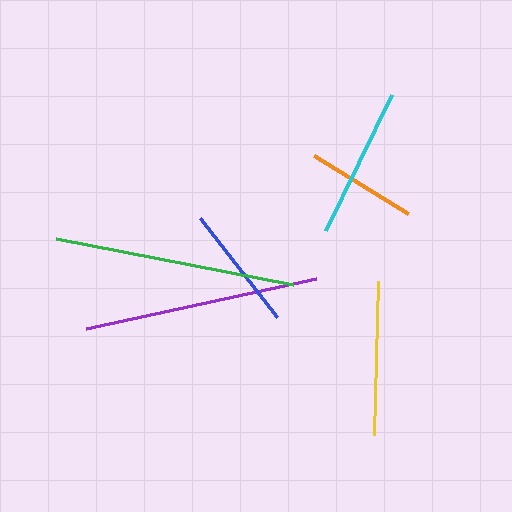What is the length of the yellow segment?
The yellow segment is approximately 153 pixels long.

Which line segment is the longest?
The green line is the longest at approximately 242 pixels.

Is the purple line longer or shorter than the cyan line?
The purple line is longer than the cyan line.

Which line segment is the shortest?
The orange line is the shortest at approximately 111 pixels.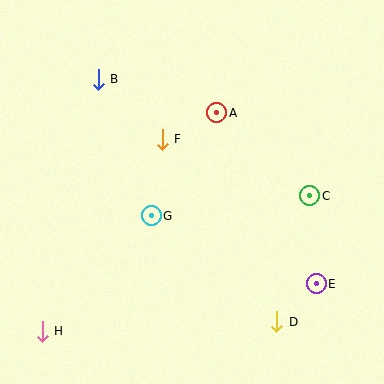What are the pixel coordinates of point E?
Point E is at (316, 284).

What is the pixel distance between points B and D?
The distance between B and D is 301 pixels.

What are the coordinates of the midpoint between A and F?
The midpoint between A and F is at (190, 126).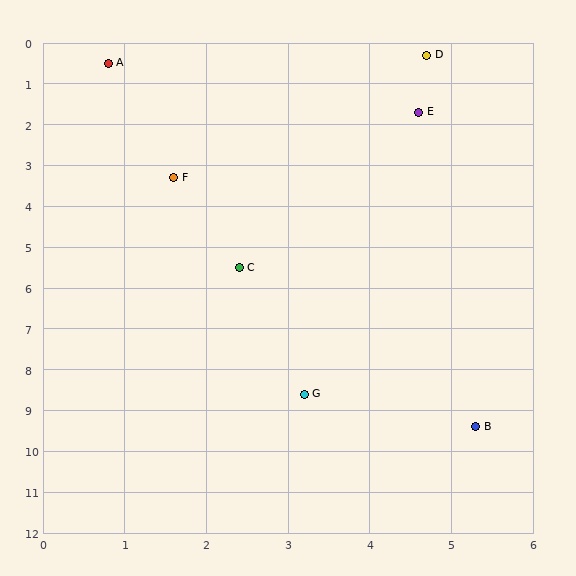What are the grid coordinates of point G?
Point G is at approximately (3.2, 8.6).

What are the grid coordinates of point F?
Point F is at approximately (1.6, 3.3).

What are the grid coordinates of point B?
Point B is at approximately (5.3, 9.4).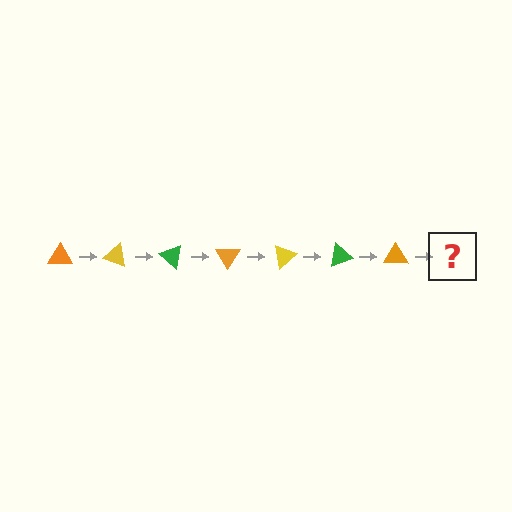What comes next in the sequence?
The next element should be a yellow triangle, rotated 140 degrees from the start.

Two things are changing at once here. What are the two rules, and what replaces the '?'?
The two rules are that it rotates 20 degrees each step and the color cycles through orange, yellow, and green. The '?' should be a yellow triangle, rotated 140 degrees from the start.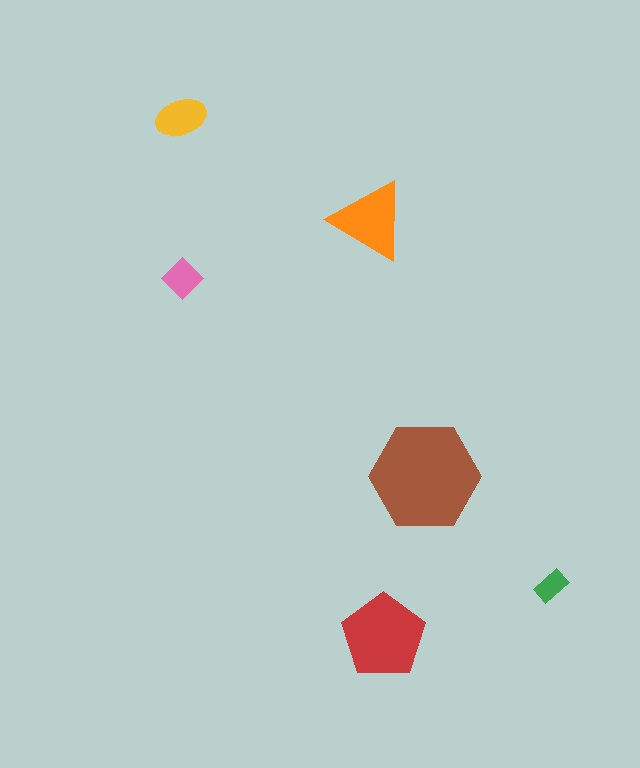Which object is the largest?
The brown hexagon.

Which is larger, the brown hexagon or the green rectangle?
The brown hexagon.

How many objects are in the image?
There are 6 objects in the image.